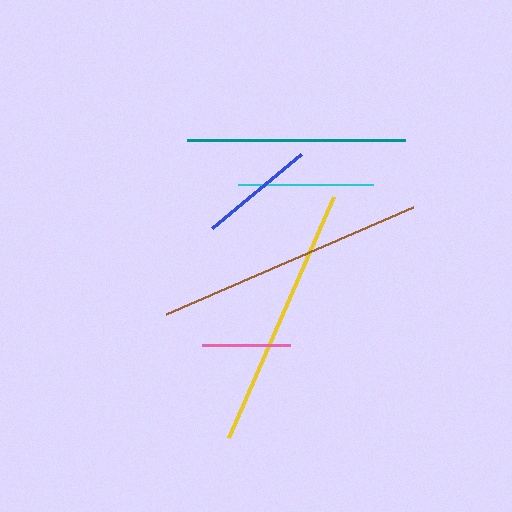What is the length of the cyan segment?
The cyan segment is approximately 134 pixels long.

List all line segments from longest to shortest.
From longest to shortest: brown, yellow, teal, cyan, blue, pink.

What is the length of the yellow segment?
The yellow segment is approximately 262 pixels long.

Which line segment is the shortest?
The pink line is the shortest at approximately 88 pixels.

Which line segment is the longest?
The brown line is the longest at approximately 269 pixels.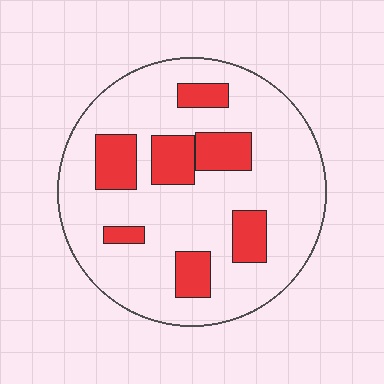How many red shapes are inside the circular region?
7.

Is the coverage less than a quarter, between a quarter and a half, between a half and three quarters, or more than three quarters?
Less than a quarter.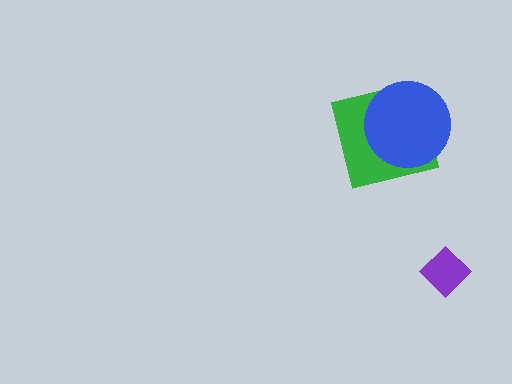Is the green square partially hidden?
Yes, it is partially covered by another shape.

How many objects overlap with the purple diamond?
0 objects overlap with the purple diamond.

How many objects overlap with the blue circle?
1 object overlaps with the blue circle.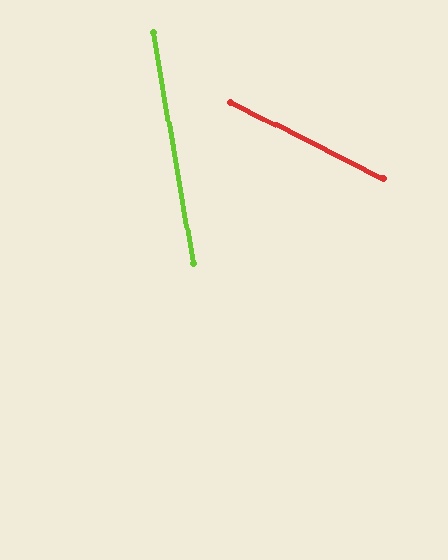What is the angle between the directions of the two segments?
Approximately 53 degrees.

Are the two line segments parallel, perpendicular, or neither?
Neither parallel nor perpendicular — they differ by about 53°.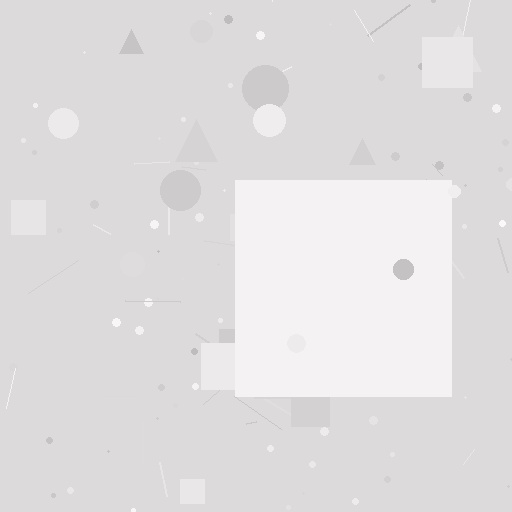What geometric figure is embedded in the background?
A square is embedded in the background.